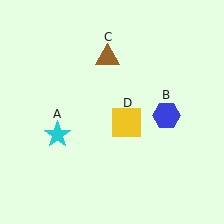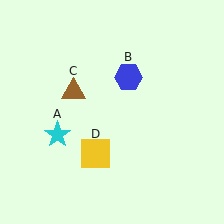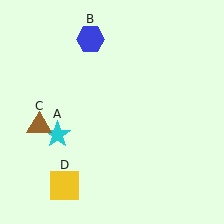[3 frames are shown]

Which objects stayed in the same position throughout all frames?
Cyan star (object A) remained stationary.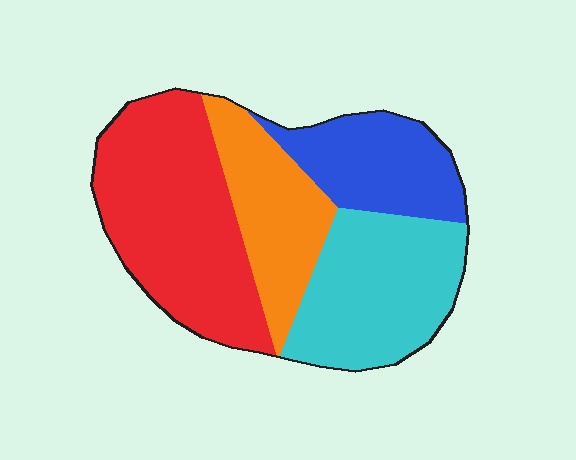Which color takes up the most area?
Red, at roughly 35%.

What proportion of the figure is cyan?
Cyan takes up about one quarter (1/4) of the figure.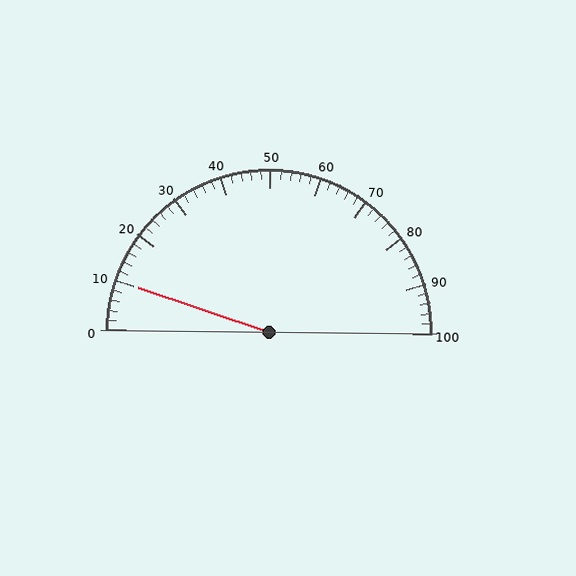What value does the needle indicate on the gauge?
The needle indicates approximately 10.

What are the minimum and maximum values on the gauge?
The gauge ranges from 0 to 100.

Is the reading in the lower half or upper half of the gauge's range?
The reading is in the lower half of the range (0 to 100).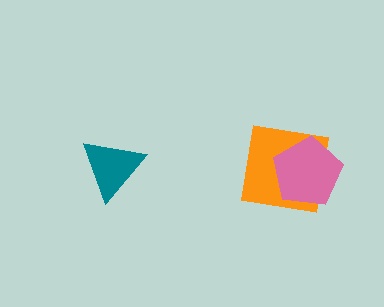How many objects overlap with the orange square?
1 object overlaps with the orange square.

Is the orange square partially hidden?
Yes, it is partially covered by another shape.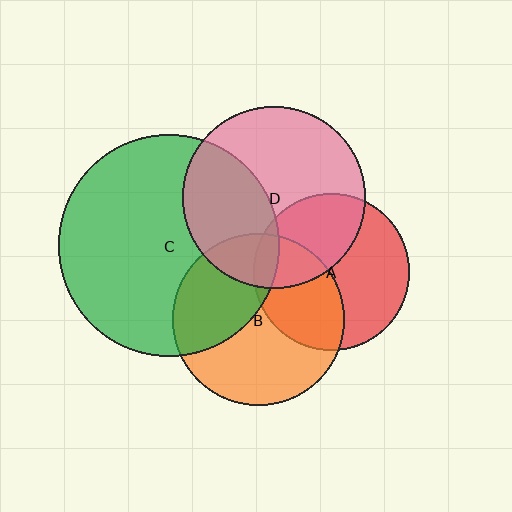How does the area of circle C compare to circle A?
Approximately 2.0 times.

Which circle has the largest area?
Circle C (green).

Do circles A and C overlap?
Yes.